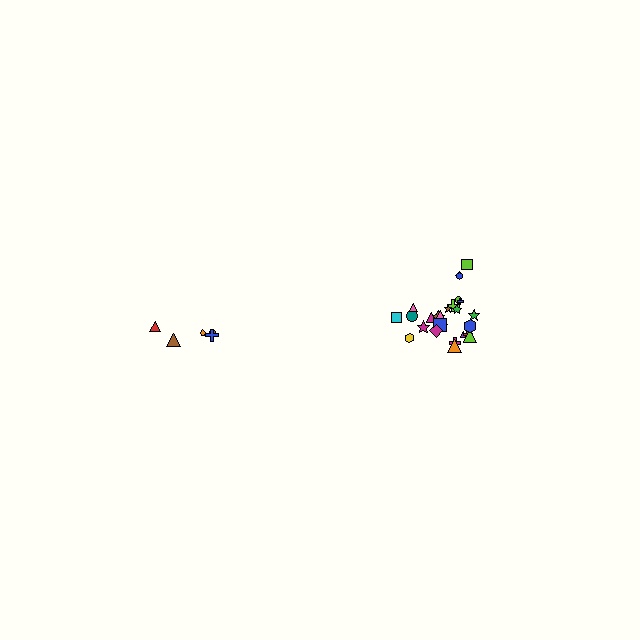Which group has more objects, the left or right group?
The right group.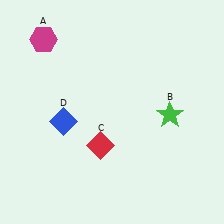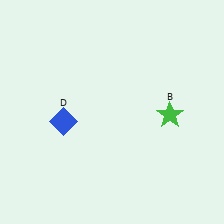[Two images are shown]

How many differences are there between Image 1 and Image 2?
There are 2 differences between the two images.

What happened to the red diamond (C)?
The red diamond (C) was removed in Image 2. It was in the bottom-left area of Image 1.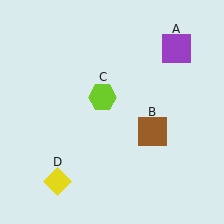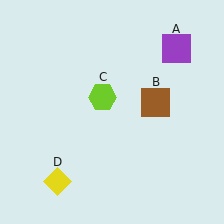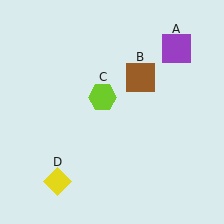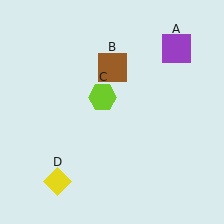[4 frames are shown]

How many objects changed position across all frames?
1 object changed position: brown square (object B).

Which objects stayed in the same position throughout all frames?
Purple square (object A) and lime hexagon (object C) and yellow diamond (object D) remained stationary.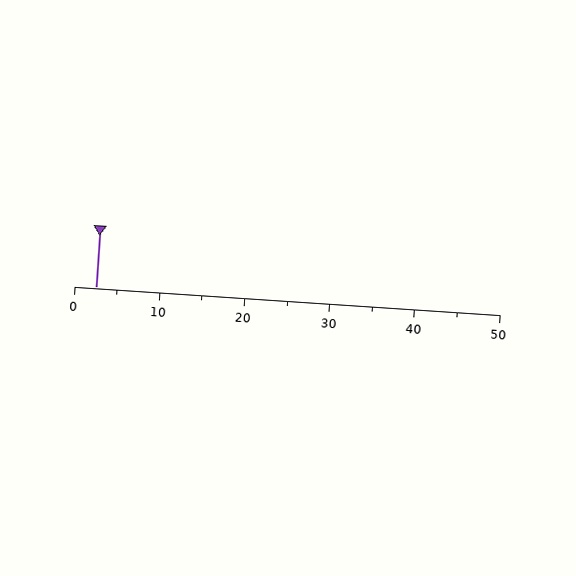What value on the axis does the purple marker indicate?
The marker indicates approximately 2.5.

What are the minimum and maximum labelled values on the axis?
The axis runs from 0 to 50.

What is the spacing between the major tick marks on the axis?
The major ticks are spaced 10 apart.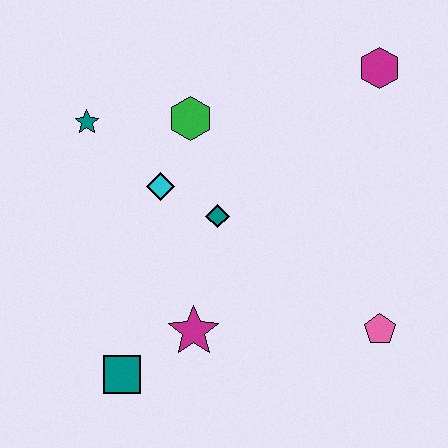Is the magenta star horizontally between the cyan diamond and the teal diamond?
Yes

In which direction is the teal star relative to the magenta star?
The teal star is above the magenta star.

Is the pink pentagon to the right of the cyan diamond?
Yes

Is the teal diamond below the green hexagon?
Yes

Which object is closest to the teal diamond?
The cyan diamond is closest to the teal diamond.